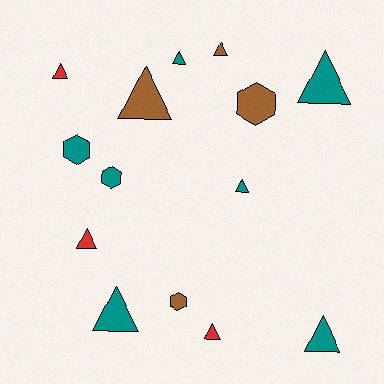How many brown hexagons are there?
There are 2 brown hexagons.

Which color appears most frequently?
Teal, with 7 objects.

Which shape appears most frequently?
Triangle, with 10 objects.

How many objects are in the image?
There are 14 objects.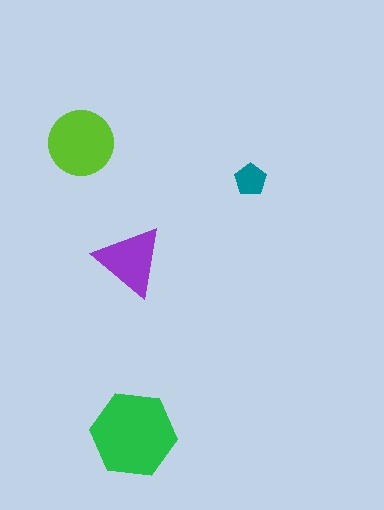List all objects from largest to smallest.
The green hexagon, the lime circle, the purple triangle, the teal pentagon.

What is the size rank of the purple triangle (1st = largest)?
3rd.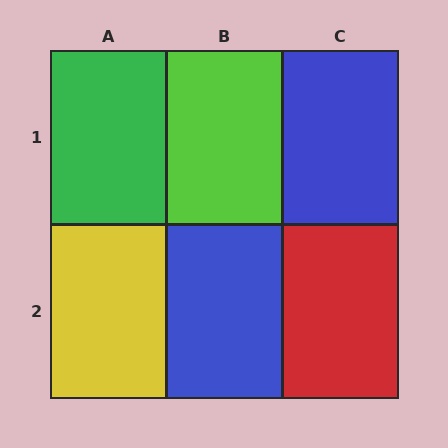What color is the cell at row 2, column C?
Red.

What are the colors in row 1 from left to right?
Green, lime, blue.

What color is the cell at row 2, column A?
Yellow.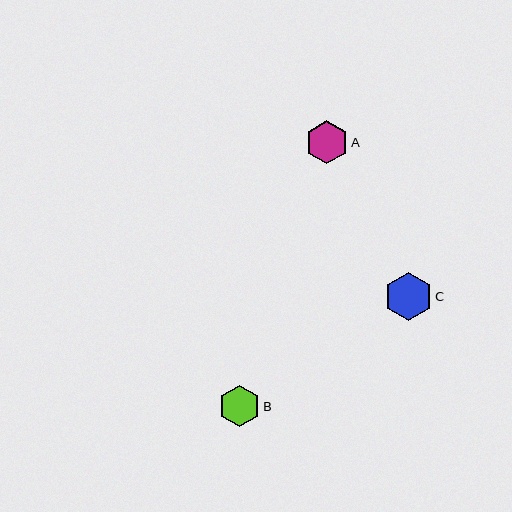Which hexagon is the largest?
Hexagon C is the largest with a size of approximately 48 pixels.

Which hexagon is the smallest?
Hexagon B is the smallest with a size of approximately 41 pixels.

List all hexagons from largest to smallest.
From largest to smallest: C, A, B.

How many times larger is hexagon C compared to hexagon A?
Hexagon C is approximately 1.1 times the size of hexagon A.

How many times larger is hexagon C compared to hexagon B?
Hexagon C is approximately 1.2 times the size of hexagon B.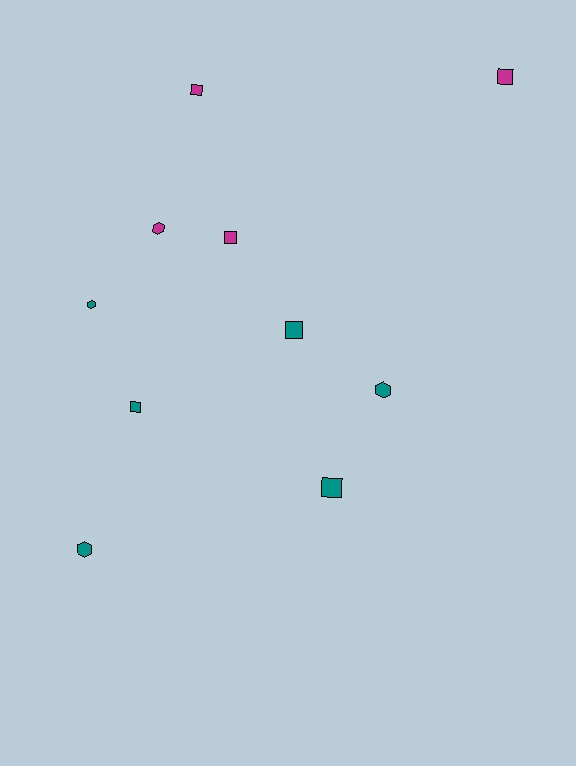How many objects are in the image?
There are 10 objects.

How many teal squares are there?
There are 3 teal squares.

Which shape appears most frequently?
Square, with 6 objects.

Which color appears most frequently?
Teal, with 6 objects.